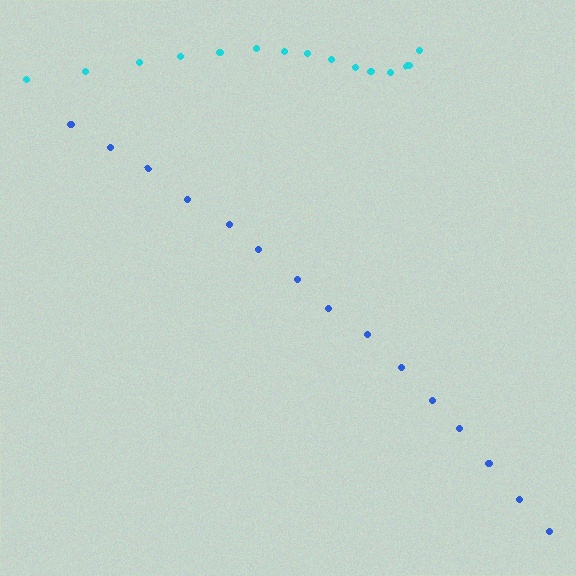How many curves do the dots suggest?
There are 2 distinct paths.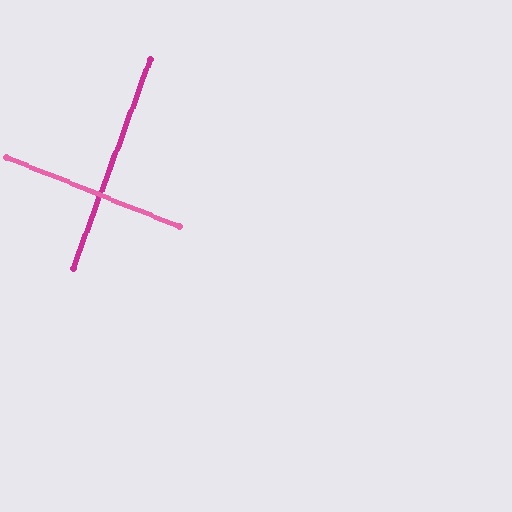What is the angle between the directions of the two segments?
Approximately 88 degrees.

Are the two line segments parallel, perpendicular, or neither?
Perpendicular — they meet at approximately 88°.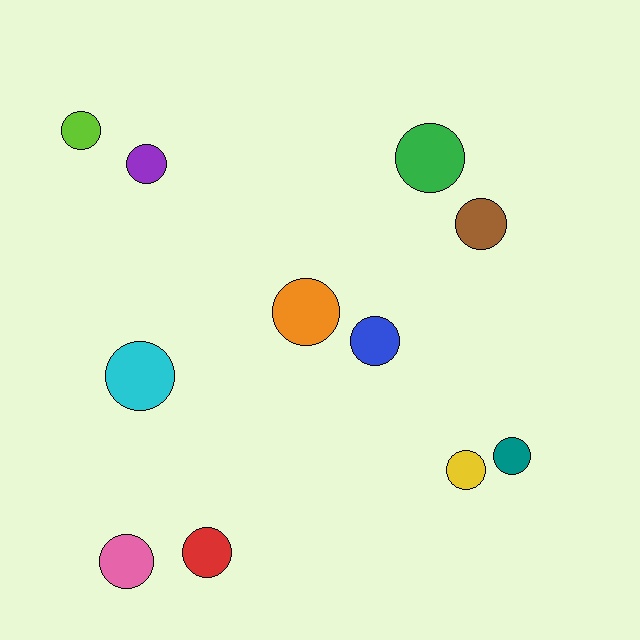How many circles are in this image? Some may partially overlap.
There are 11 circles.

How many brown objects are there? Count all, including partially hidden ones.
There is 1 brown object.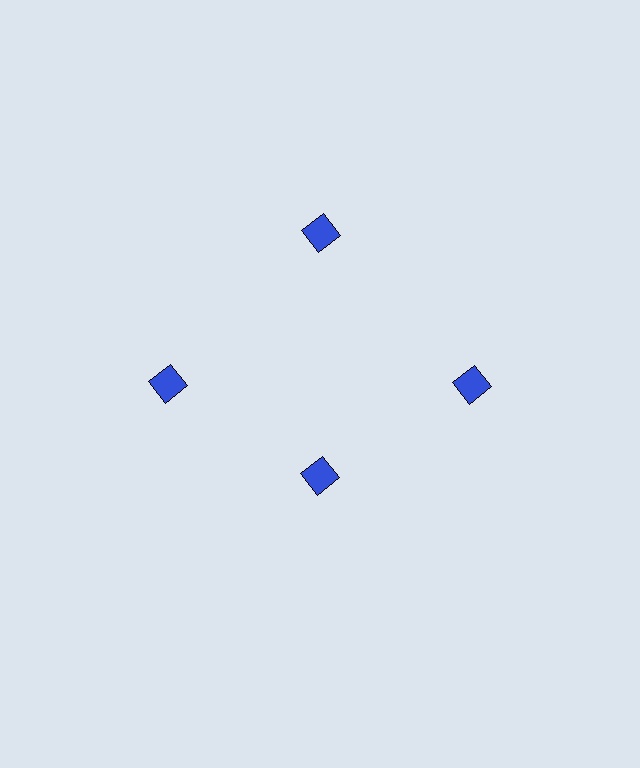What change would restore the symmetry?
The symmetry would be restored by moving it outward, back onto the ring so that all 4 diamonds sit at equal angles and equal distance from the center.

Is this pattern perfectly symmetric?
No. The 4 blue diamonds are arranged in a ring, but one element near the 6 o'clock position is pulled inward toward the center, breaking the 4-fold rotational symmetry.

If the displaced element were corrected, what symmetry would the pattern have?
It would have 4-fold rotational symmetry — the pattern would map onto itself every 90 degrees.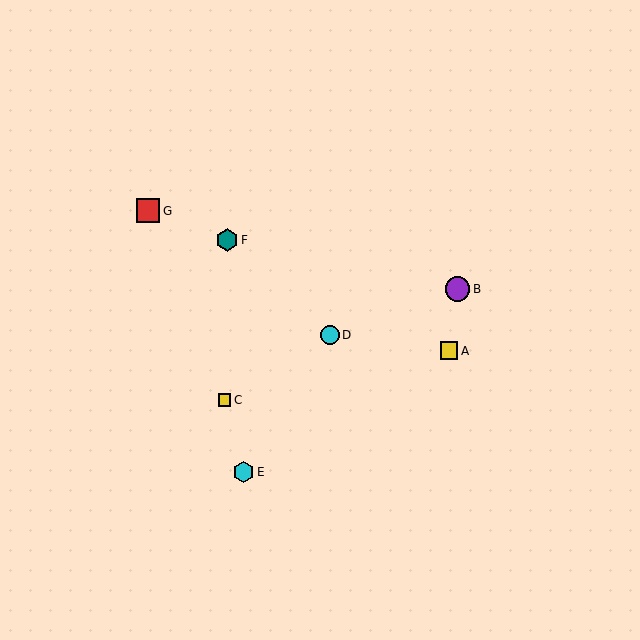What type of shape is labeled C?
Shape C is a yellow square.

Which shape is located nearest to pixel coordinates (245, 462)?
The cyan hexagon (labeled E) at (244, 472) is nearest to that location.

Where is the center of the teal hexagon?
The center of the teal hexagon is at (227, 240).